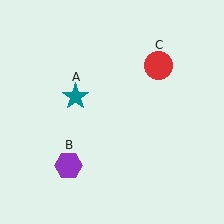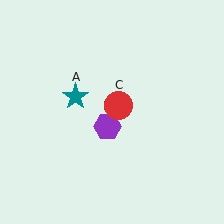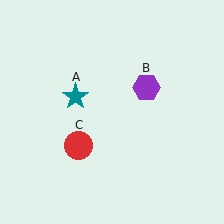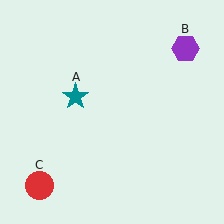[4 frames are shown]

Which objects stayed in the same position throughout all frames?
Teal star (object A) remained stationary.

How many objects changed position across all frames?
2 objects changed position: purple hexagon (object B), red circle (object C).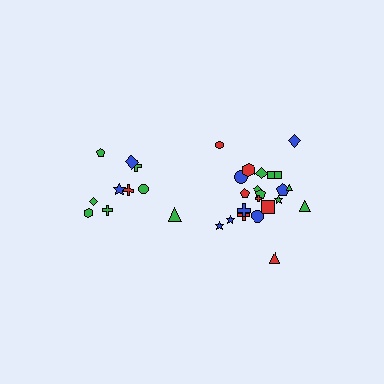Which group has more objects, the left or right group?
The right group.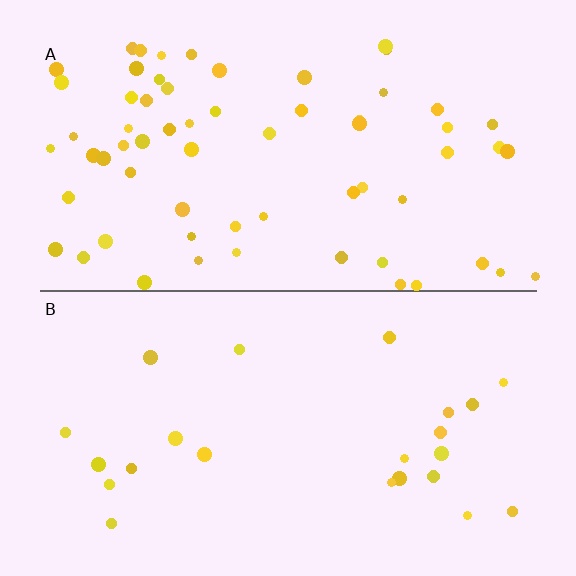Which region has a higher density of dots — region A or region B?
A (the top).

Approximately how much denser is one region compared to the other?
Approximately 2.8× — region A over region B.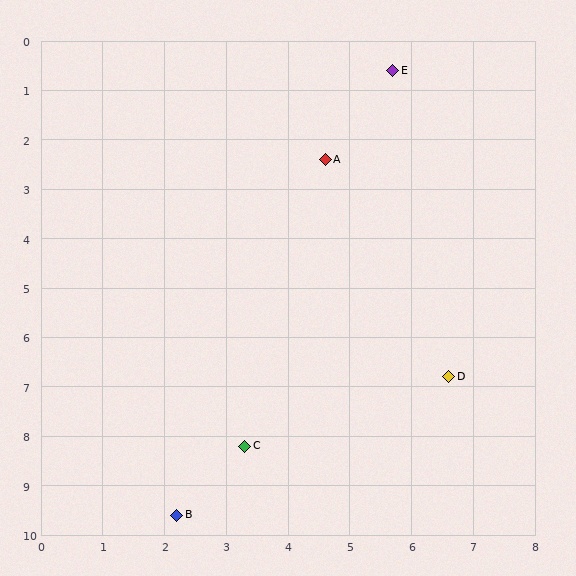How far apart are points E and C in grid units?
Points E and C are about 8.0 grid units apart.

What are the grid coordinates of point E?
Point E is at approximately (5.7, 0.6).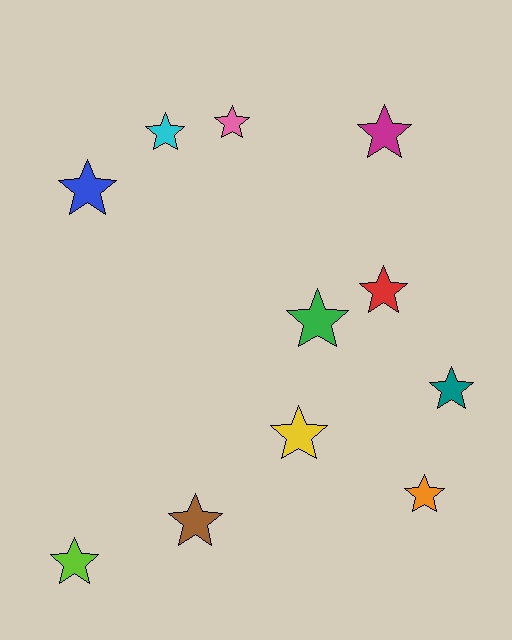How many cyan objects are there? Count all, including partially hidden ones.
There is 1 cyan object.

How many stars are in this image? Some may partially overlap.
There are 11 stars.